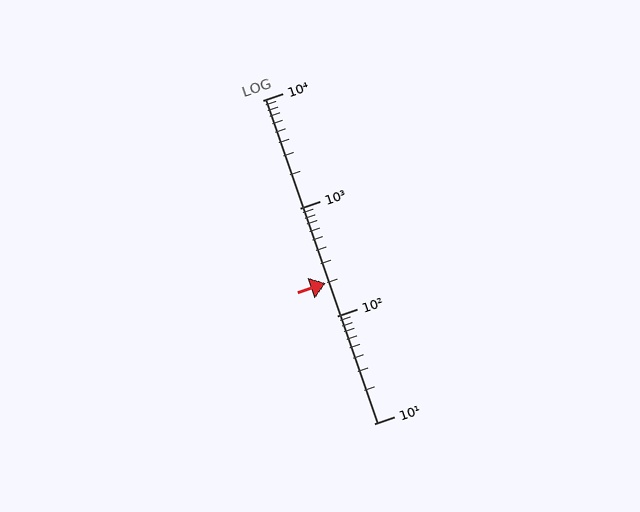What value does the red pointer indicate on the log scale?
The pointer indicates approximately 200.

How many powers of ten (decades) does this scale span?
The scale spans 3 decades, from 10 to 10000.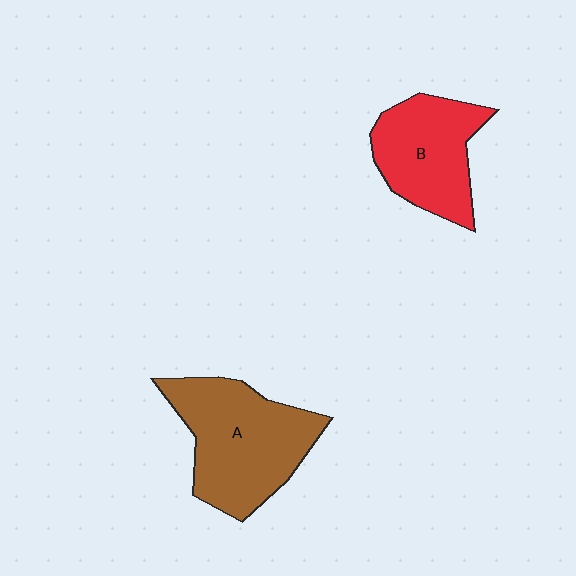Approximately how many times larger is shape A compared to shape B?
Approximately 1.3 times.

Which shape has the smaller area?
Shape B (red).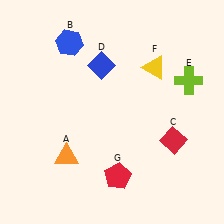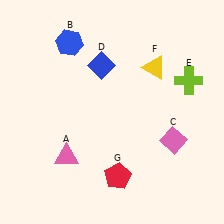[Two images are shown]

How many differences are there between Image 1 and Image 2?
There are 2 differences between the two images.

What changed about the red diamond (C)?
In Image 1, C is red. In Image 2, it changed to pink.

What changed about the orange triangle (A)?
In Image 1, A is orange. In Image 2, it changed to pink.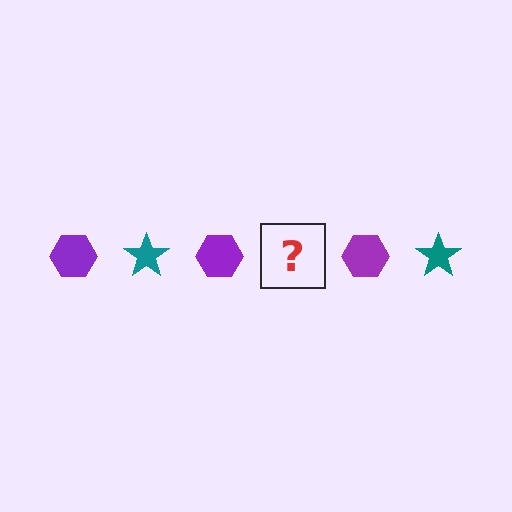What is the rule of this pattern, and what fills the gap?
The rule is that the pattern alternates between purple hexagon and teal star. The gap should be filled with a teal star.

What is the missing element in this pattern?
The missing element is a teal star.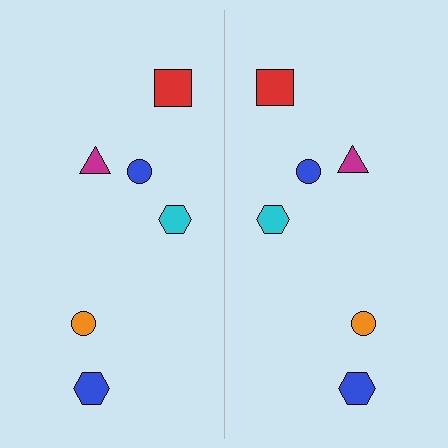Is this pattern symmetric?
Yes, this pattern has bilateral (reflection) symmetry.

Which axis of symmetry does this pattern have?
The pattern has a vertical axis of symmetry running through the center of the image.